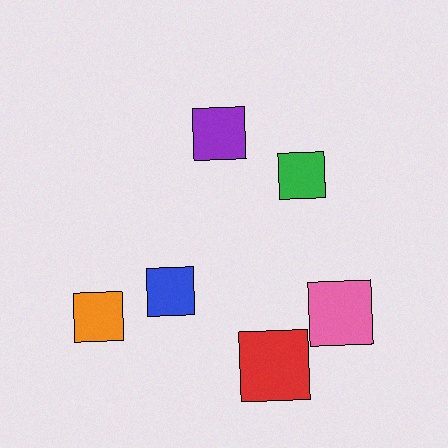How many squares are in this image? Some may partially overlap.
There are 6 squares.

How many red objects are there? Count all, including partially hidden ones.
There is 1 red object.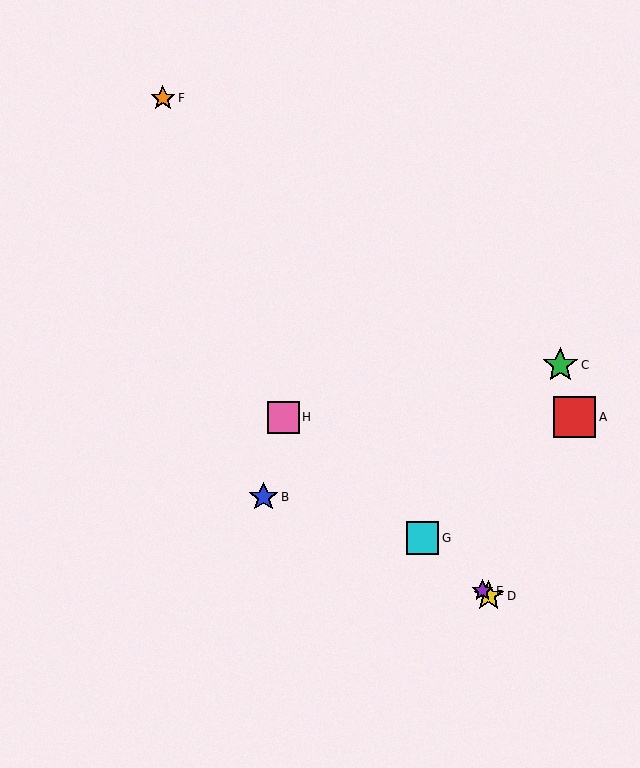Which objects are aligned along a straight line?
Objects D, E, G, H are aligned along a straight line.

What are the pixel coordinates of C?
Object C is at (560, 365).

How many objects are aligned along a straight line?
4 objects (D, E, G, H) are aligned along a straight line.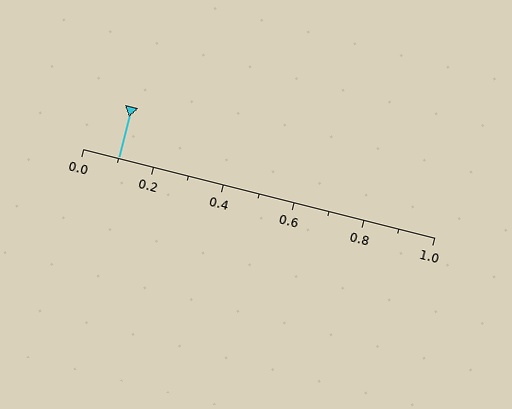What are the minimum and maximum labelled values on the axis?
The axis runs from 0.0 to 1.0.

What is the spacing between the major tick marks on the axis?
The major ticks are spaced 0.2 apart.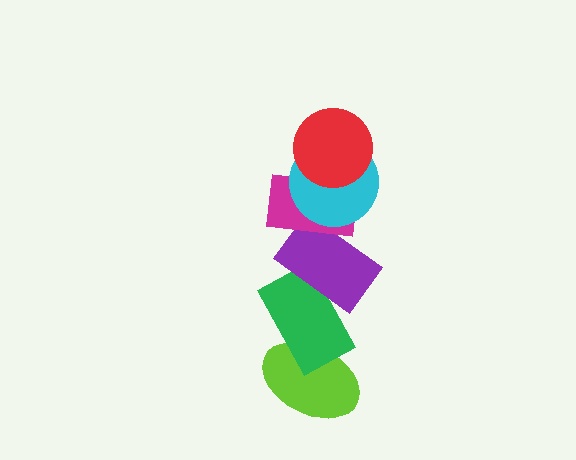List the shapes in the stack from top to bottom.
From top to bottom: the red circle, the cyan circle, the magenta rectangle, the purple rectangle, the green rectangle, the lime ellipse.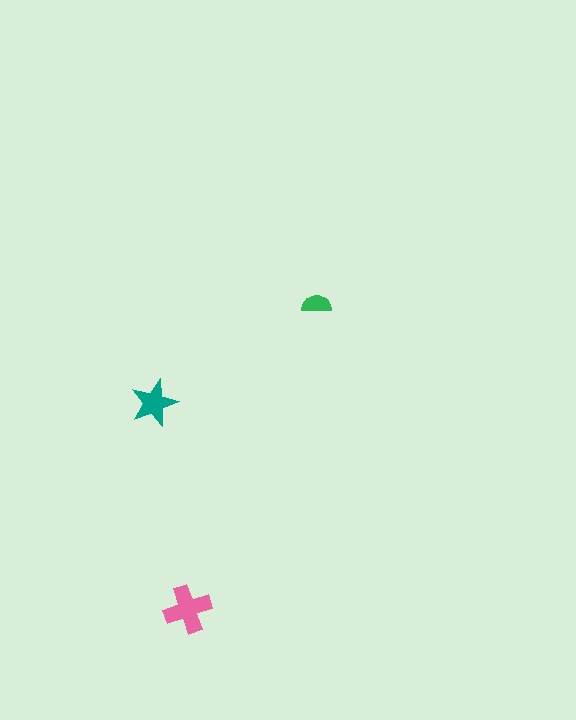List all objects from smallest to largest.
The green semicircle, the teal star, the pink cross.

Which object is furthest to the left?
The teal star is leftmost.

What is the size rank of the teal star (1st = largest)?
2nd.